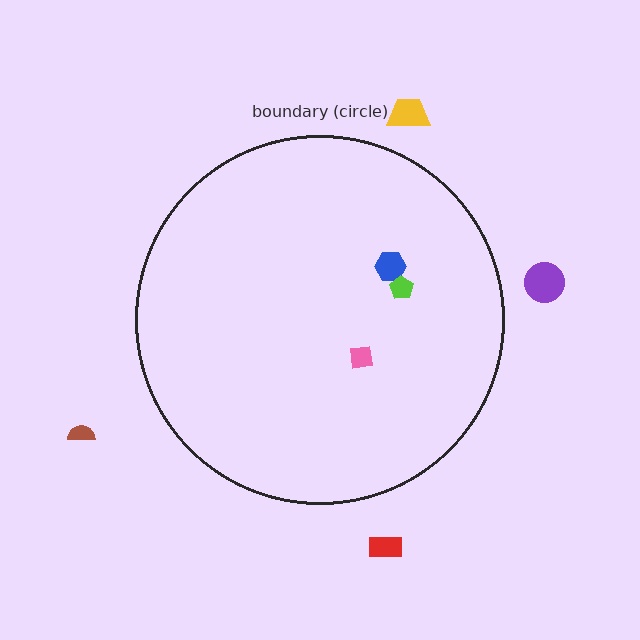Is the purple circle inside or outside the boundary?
Outside.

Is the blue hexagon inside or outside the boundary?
Inside.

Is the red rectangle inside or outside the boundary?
Outside.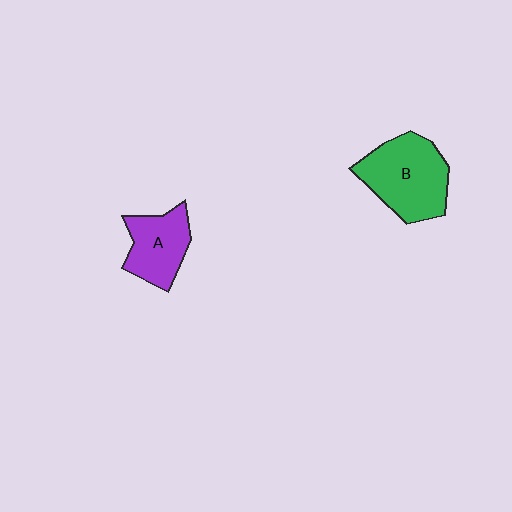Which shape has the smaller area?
Shape A (purple).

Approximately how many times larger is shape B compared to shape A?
Approximately 1.5 times.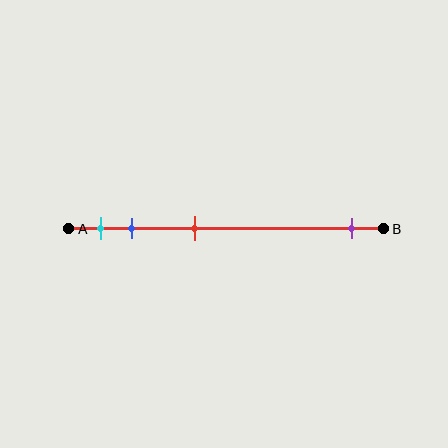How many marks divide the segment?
There are 4 marks dividing the segment.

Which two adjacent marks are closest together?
The cyan and blue marks are the closest adjacent pair.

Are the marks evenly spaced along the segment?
No, the marks are not evenly spaced.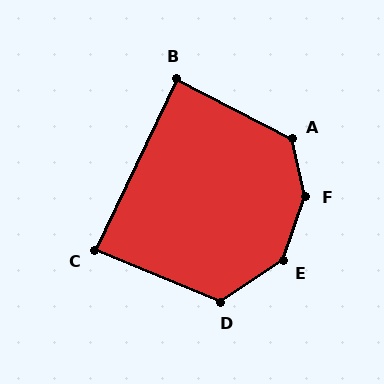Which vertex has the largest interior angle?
F, at approximately 148 degrees.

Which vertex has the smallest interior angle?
C, at approximately 87 degrees.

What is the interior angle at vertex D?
Approximately 124 degrees (obtuse).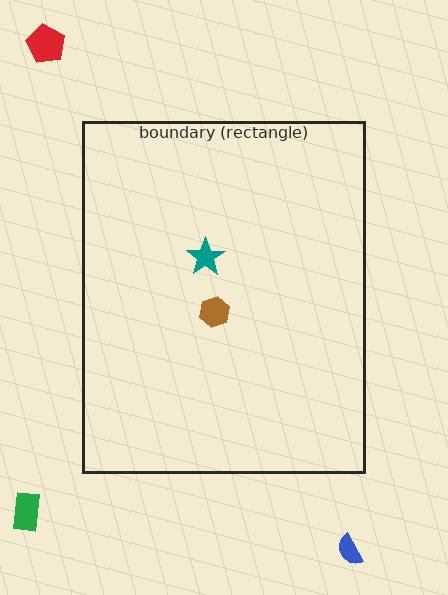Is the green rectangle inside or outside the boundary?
Outside.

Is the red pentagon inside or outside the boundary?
Outside.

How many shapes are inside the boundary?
2 inside, 3 outside.